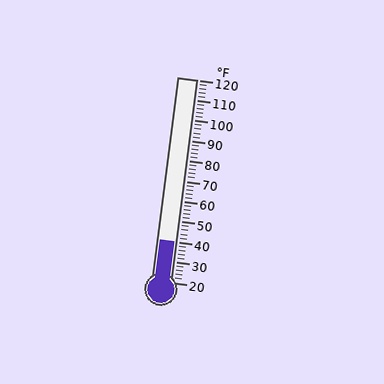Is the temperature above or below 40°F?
The temperature is at 40°F.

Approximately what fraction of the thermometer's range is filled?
The thermometer is filled to approximately 20% of its range.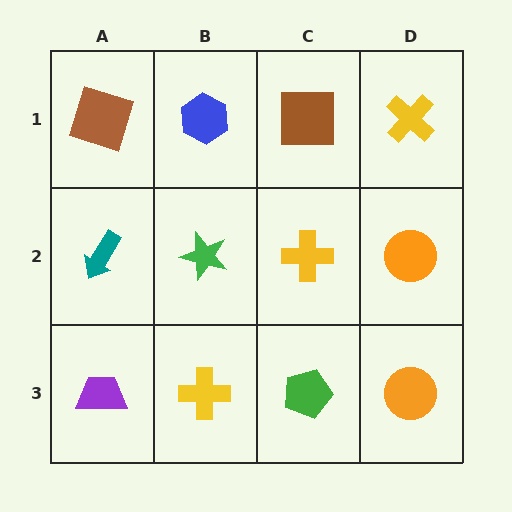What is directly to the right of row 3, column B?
A green pentagon.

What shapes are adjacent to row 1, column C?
A yellow cross (row 2, column C), a blue hexagon (row 1, column B), a yellow cross (row 1, column D).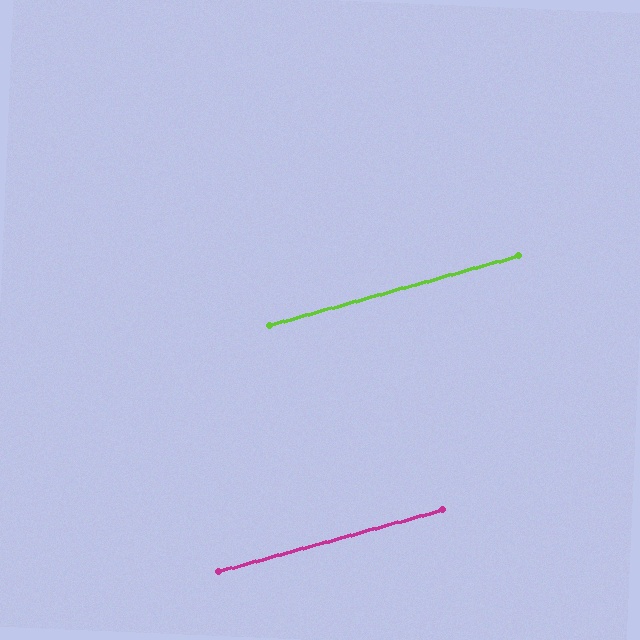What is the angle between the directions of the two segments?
Approximately 0 degrees.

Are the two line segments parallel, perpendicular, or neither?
Parallel — their directions differ by only 0.1°.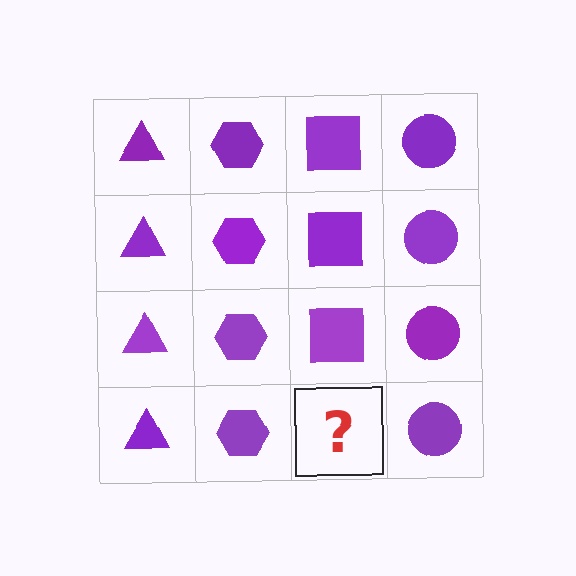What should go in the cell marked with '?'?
The missing cell should contain a purple square.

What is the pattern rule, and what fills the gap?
The rule is that each column has a consistent shape. The gap should be filled with a purple square.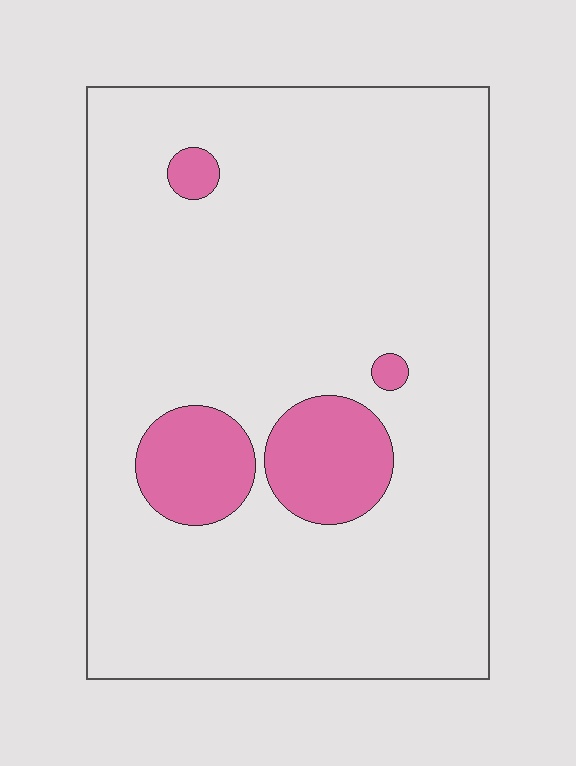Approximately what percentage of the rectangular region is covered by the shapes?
Approximately 10%.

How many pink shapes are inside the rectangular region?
4.